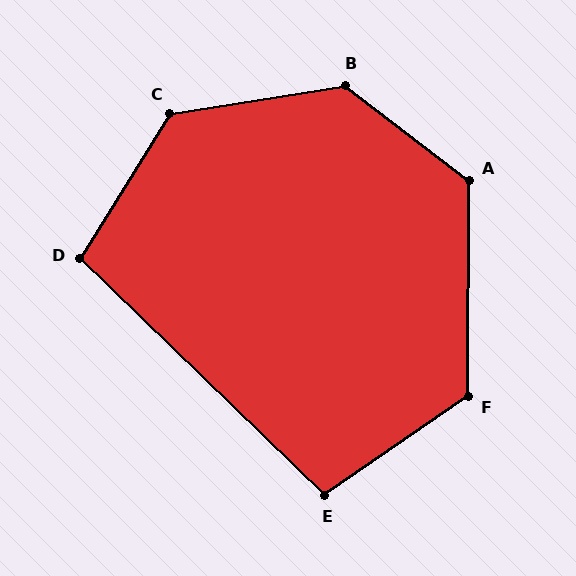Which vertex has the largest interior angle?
B, at approximately 133 degrees.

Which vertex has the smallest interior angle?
E, at approximately 102 degrees.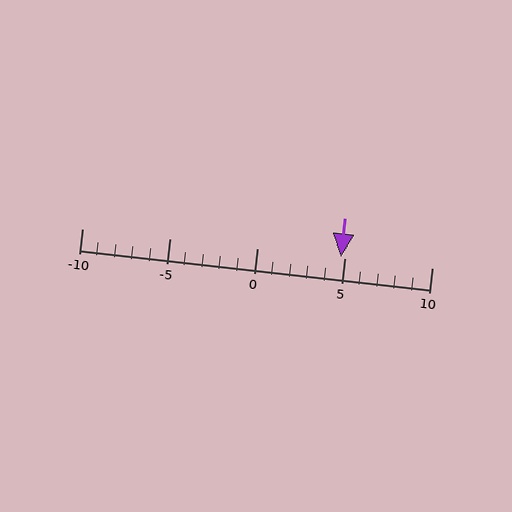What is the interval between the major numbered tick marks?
The major tick marks are spaced 5 units apart.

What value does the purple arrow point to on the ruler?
The purple arrow points to approximately 5.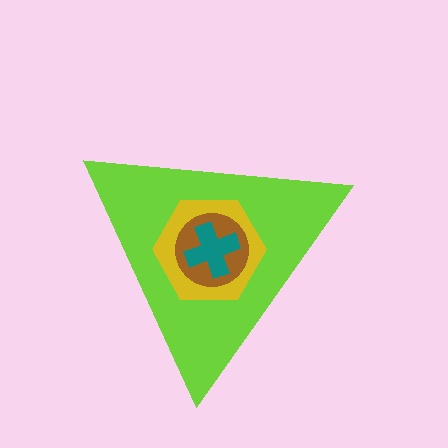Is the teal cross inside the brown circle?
Yes.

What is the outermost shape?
The lime triangle.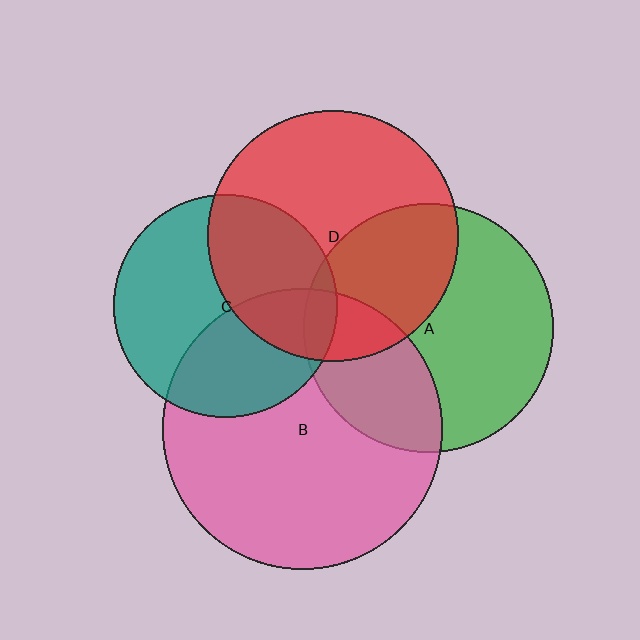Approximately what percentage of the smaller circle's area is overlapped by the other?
Approximately 30%.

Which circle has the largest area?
Circle B (pink).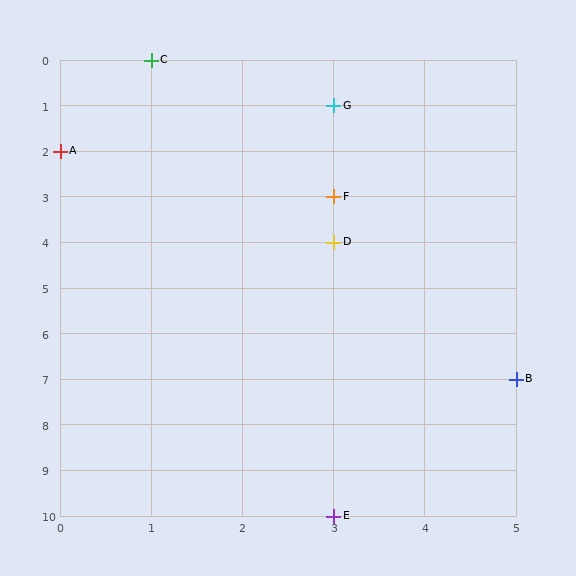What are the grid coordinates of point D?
Point D is at grid coordinates (3, 4).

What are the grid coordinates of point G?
Point G is at grid coordinates (3, 1).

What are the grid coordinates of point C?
Point C is at grid coordinates (1, 0).